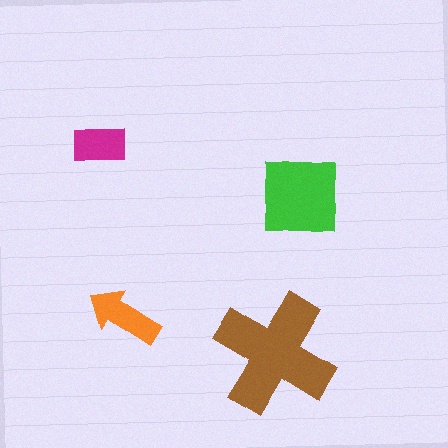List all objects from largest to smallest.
The brown cross, the green square, the orange arrow, the magenta rectangle.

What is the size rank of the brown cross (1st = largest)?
1st.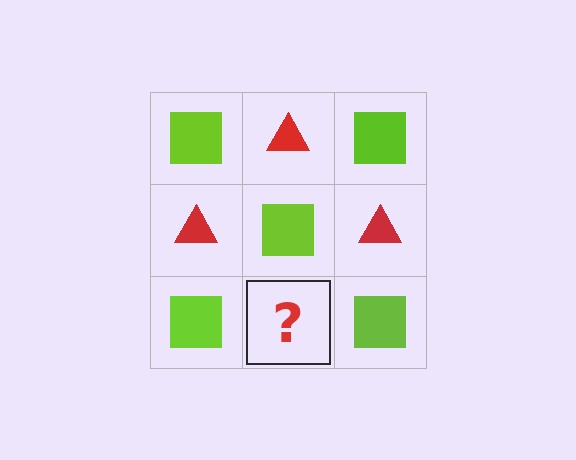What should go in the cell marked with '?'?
The missing cell should contain a red triangle.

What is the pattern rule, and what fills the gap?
The rule is that it alternates lime square and red triangle in a checkerboard pattern. The gap should be filled with a red triangle.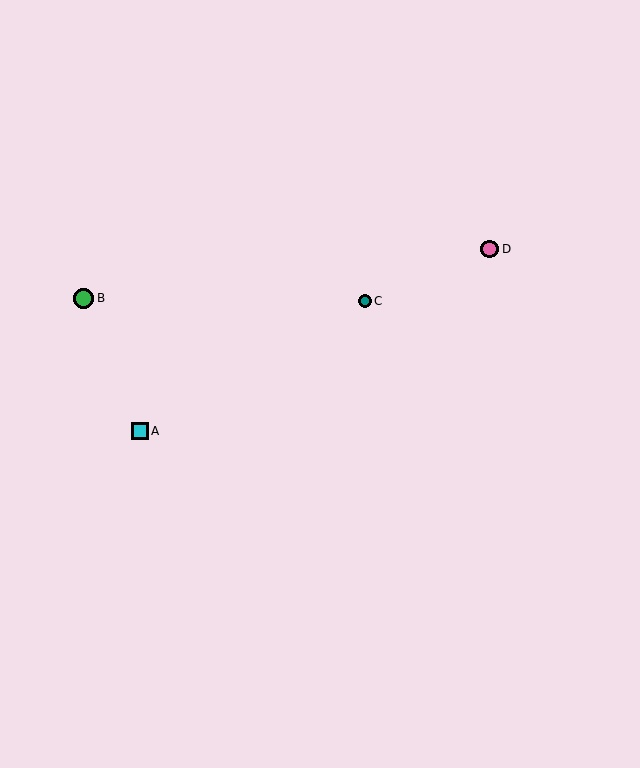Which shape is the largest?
The green circle (labeled B) is the largest.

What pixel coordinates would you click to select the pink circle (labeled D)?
Click at (490, 249) to select the pink circle D.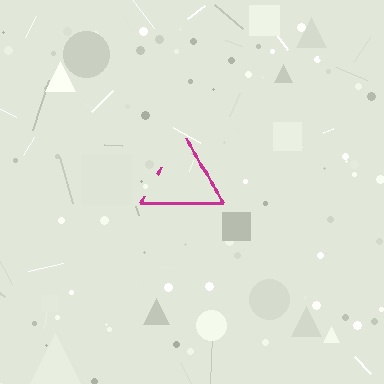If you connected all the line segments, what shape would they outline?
They would outline a triangle.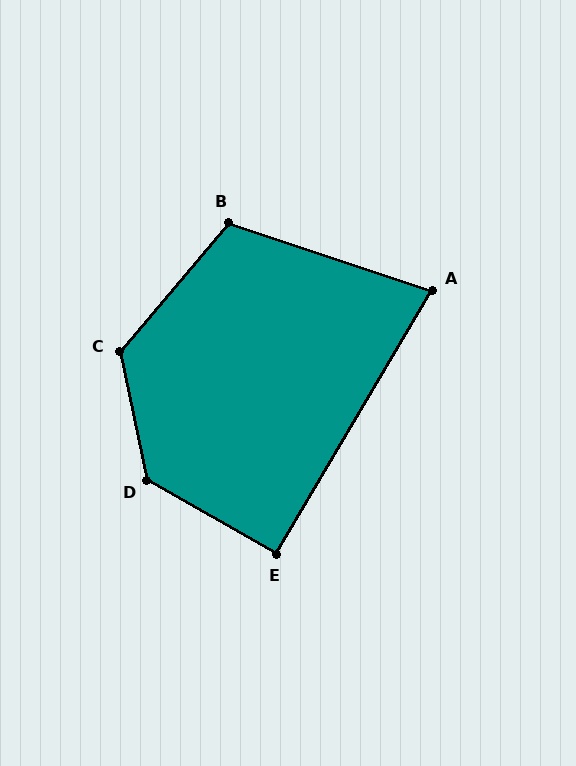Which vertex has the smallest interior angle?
A, at approximately 78 degrees.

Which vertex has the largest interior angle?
D, at approximately 132 degrees.